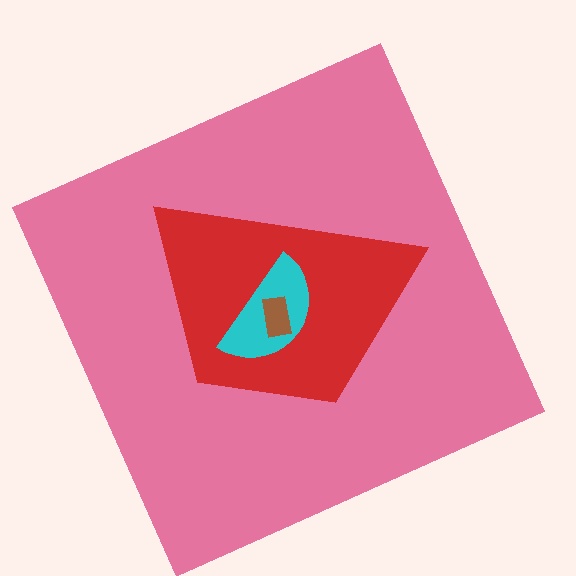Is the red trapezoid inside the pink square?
Yes.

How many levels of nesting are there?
4.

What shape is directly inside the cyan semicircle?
The brown rectangle.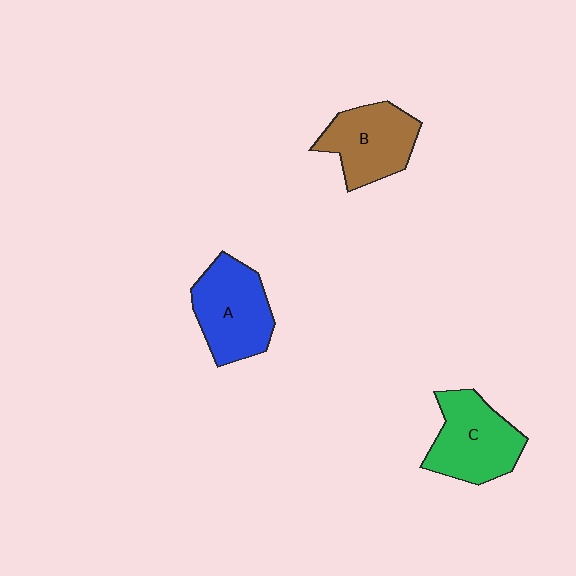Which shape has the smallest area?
Shape B (brown).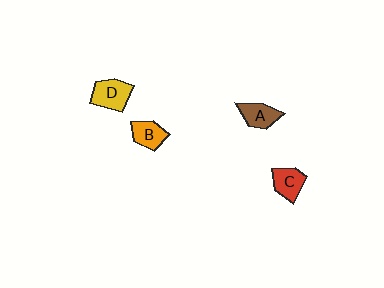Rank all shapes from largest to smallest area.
From largest to smallest: D (yellow), C (red), A (brown), B (orange).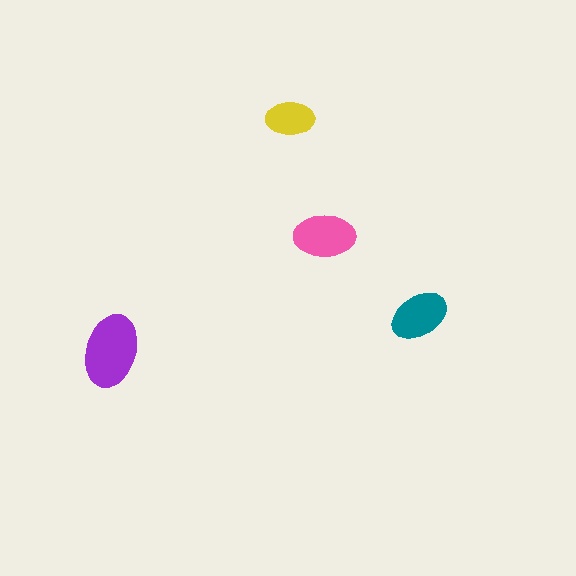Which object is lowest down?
The purple ellipse is bottommost.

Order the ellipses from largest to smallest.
the purple one, the pink one, the teal one, the yellow one.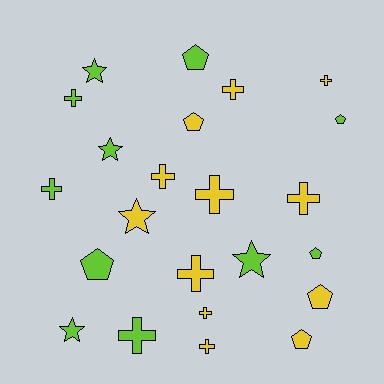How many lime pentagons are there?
There are 4 lime pentagons.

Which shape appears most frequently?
Cross, with 11 objects.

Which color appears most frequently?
Yellow, with 12 objects.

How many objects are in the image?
There are 23 objects.